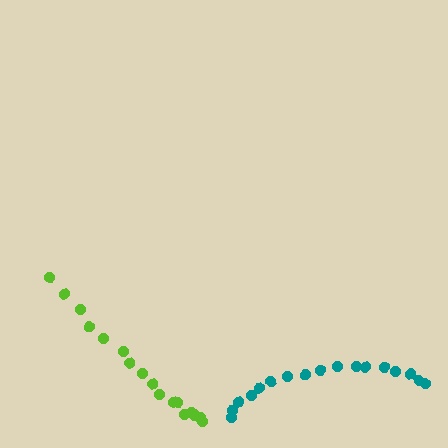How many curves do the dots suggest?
There are 2 distinct paths.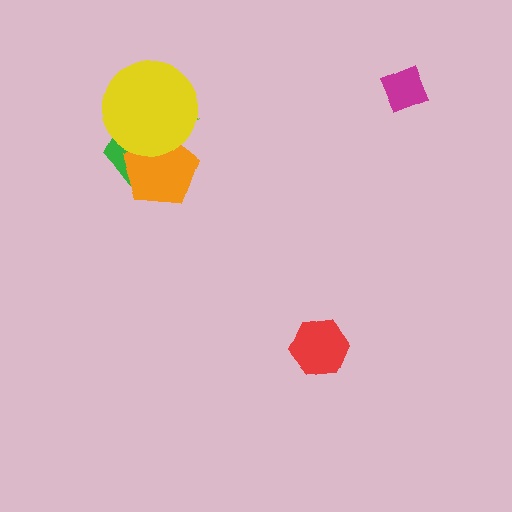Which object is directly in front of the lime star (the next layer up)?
The green pentagon is directly in front of the lime star.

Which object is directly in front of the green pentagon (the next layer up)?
The orange pentagon is directly in front of the green pentagon.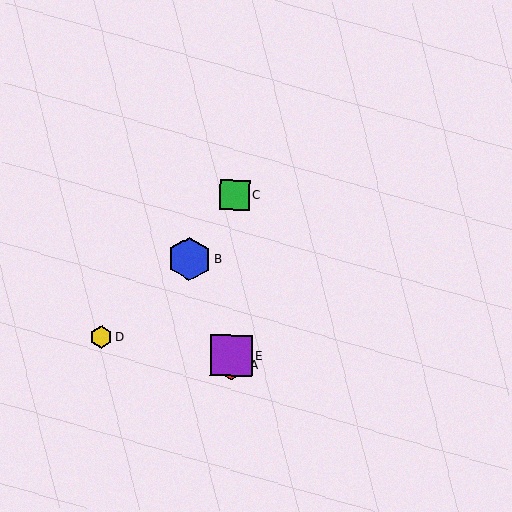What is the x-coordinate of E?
Object E is at x≈231.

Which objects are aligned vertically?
Objects A, C, E are aligned vertically.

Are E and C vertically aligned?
Yes, both are at x≈231.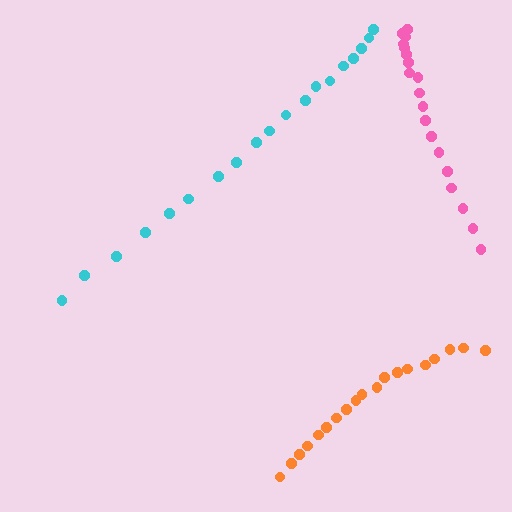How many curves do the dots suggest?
There are 3 distinct paths.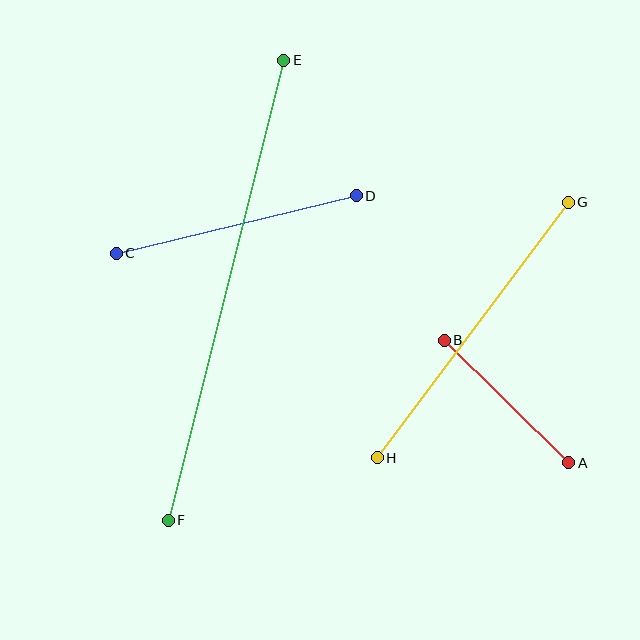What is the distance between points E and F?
The distance is approximately 474 pixels.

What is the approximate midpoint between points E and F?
The midpoint is at approximately (226, 290) pixels.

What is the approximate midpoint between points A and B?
The midpoint is at approximately (506, 401) pixels.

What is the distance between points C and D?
The distance is approximately 247 pixels.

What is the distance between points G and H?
The distance is approximately 319 pixels.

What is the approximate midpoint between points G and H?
The midpoint is at approximately (473, 330) pixels.